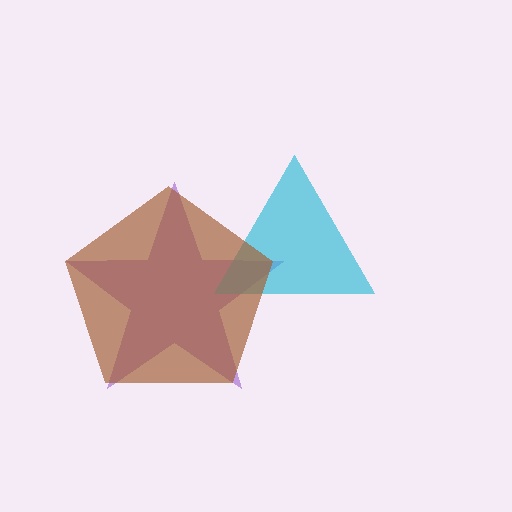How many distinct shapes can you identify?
There are 3 distinct shapes: a purple star, a cyan triangle, a brown pentagon.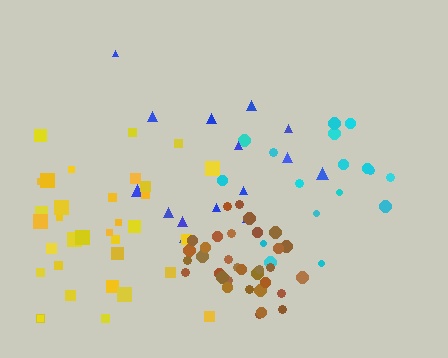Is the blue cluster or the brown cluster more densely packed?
Brown.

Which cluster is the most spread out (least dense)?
Blue.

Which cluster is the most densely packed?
Brown.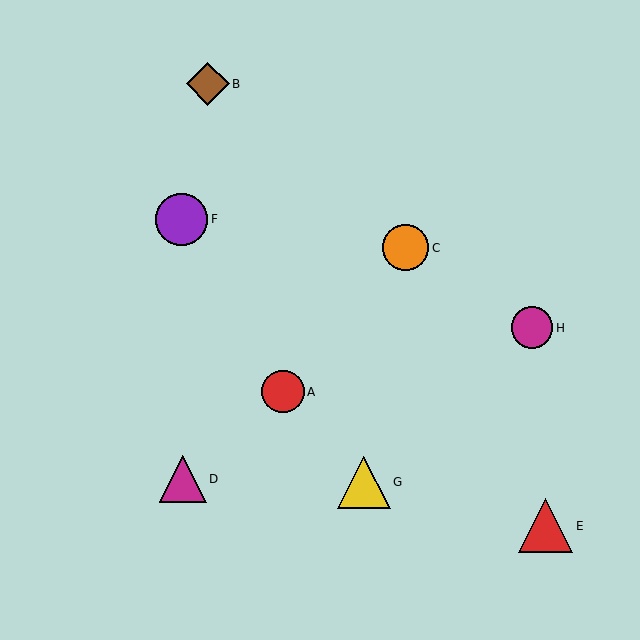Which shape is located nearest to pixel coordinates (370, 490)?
The yellow triangle (labeled G) at (364, 482) is nearest to that location.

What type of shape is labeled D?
Shape D is a magenta triangle.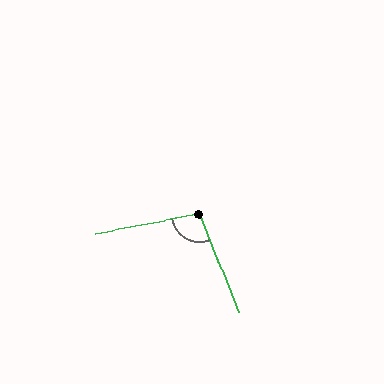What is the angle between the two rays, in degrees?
Approximately 102 degrees.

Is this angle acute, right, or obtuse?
It is obtuse.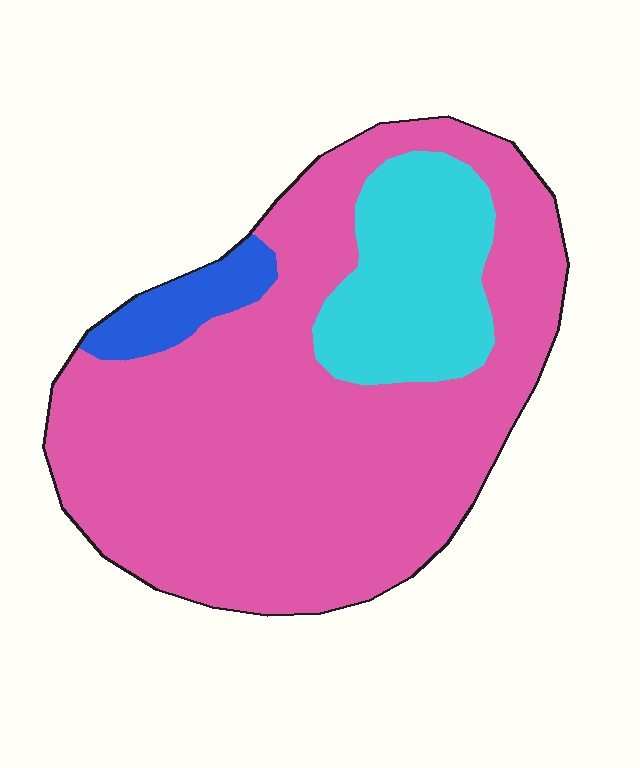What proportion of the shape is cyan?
Cyan takes up about one fifth (1/5) of the shape.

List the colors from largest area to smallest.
From largest to smallest: pink, cyan, blue.